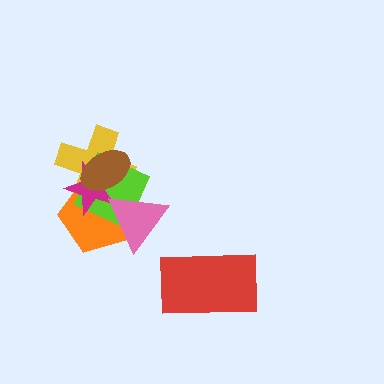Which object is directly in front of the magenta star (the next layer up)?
The brown ellipse is directly in front of the magenta star.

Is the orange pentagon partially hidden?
Yes, it is partially covered by another shape.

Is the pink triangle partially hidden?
No, no other shape covers it.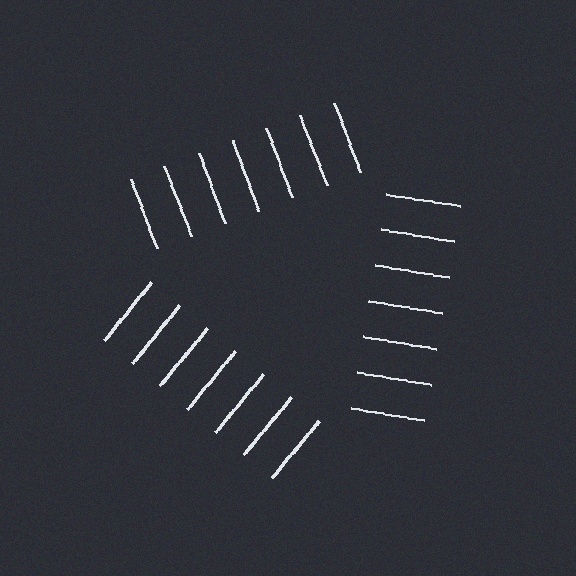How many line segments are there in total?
21 — 7 along each of the 3 edges.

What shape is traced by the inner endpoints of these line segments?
An illusory triangle — the line segments terminate on its edges but no continuous stroke is drawn.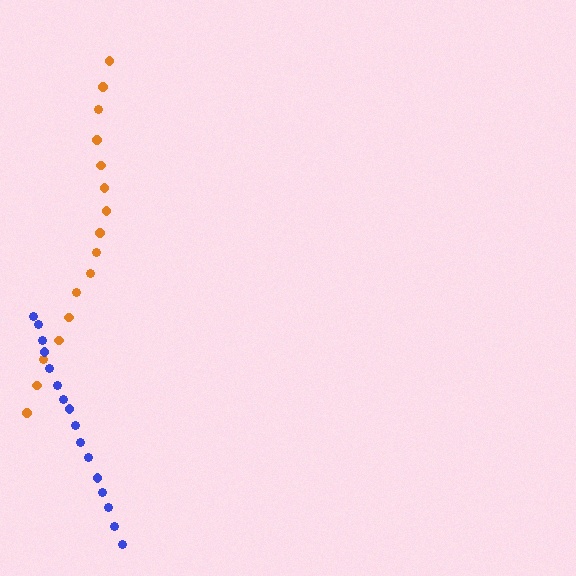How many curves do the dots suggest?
There are 2 distinct paths.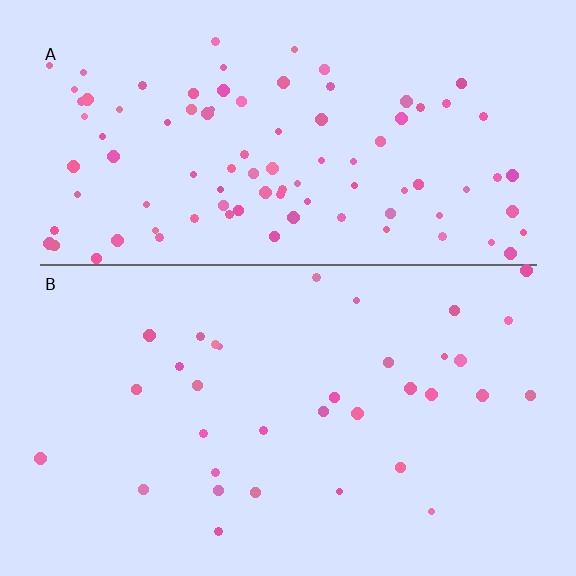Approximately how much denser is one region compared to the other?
Approximately 2.8× — region A over region B.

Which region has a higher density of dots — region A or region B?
A (the top).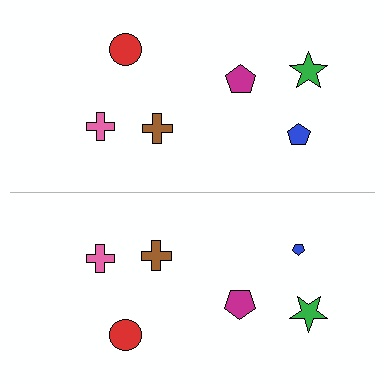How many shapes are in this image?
There are 12 shapes in this image.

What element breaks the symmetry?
The blue pentagon on the bottom side has a different size than its mirror counterpart.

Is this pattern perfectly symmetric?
No, the pattern is not perfectly symmetric. The blue pentagon on the bottom side has a different size than its mirror counterpart.